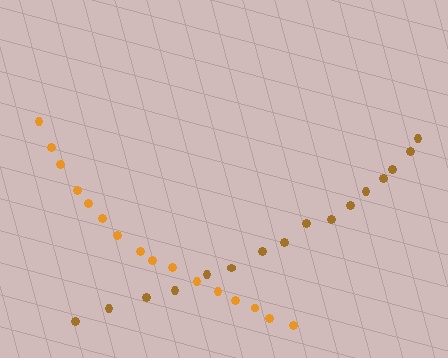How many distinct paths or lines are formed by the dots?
There are 2 distinct paths.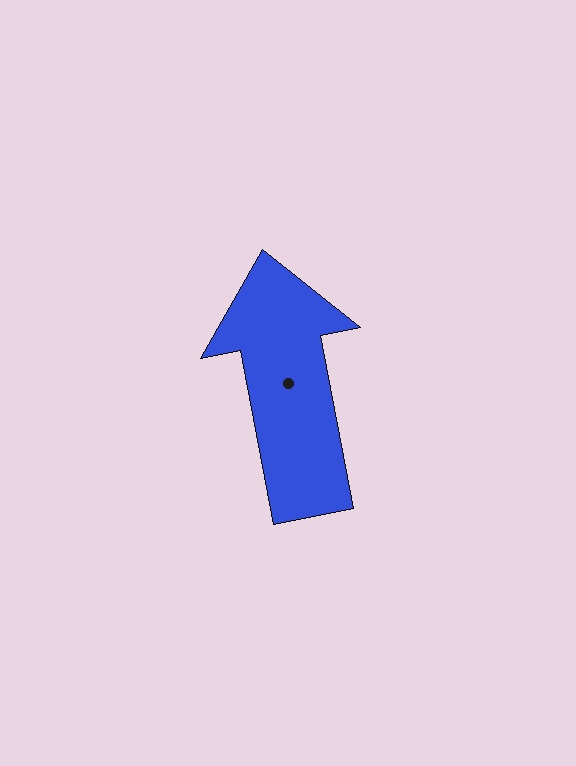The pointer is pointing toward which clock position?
Roughly 12 o'clock.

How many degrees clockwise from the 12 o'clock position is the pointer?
Approximately 349 degrees.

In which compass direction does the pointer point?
North.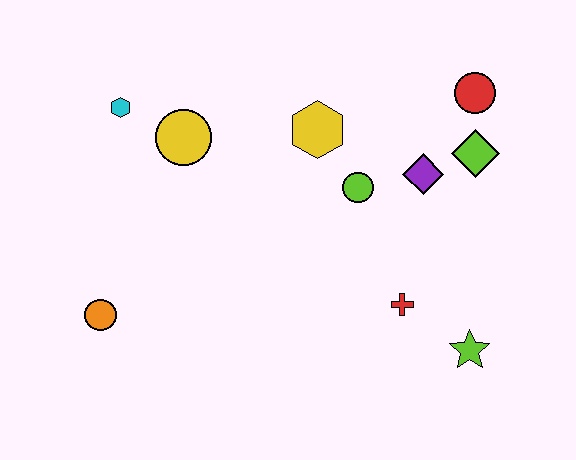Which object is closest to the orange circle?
The yellow circle is closest to the orange circle.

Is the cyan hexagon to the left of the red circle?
Yes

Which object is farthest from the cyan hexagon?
The lime star is farthest from the cyan hexagon.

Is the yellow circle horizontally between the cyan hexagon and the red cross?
Yes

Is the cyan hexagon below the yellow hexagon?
No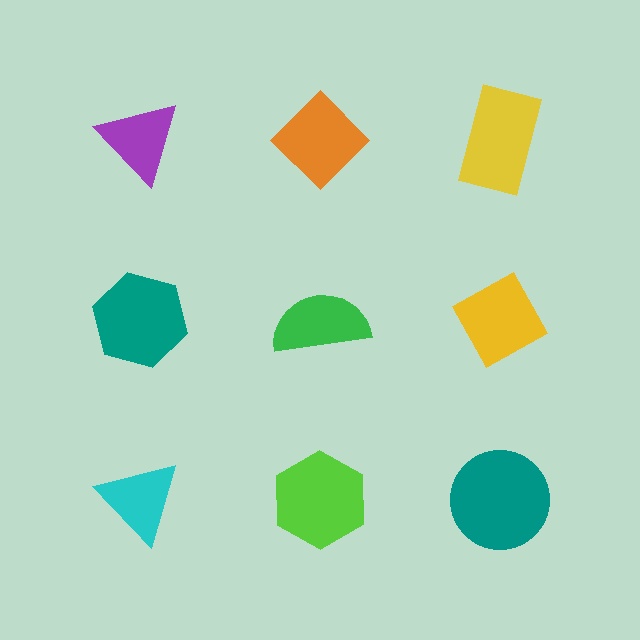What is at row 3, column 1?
A cyan triangle.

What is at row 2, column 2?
A green semicircle.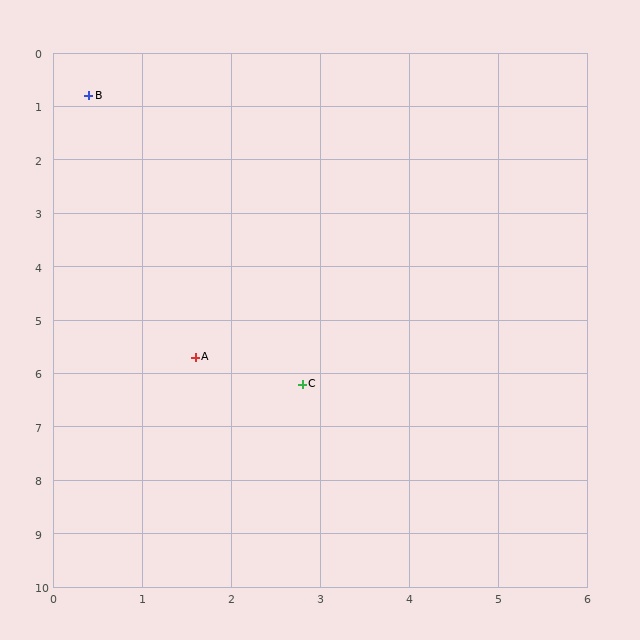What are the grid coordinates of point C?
Point C is at approximately (2.8, 6.2).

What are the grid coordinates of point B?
Point B is at approximately (0.4, 0.8).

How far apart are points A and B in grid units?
Points A and B are about 5.0 grid units apart.